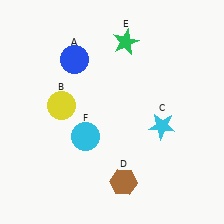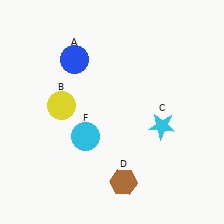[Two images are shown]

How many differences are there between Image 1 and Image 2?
There is 1 difference between the two images.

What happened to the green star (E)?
The green star (E) was removed in Image 2. It was in the top-right area of Image 1.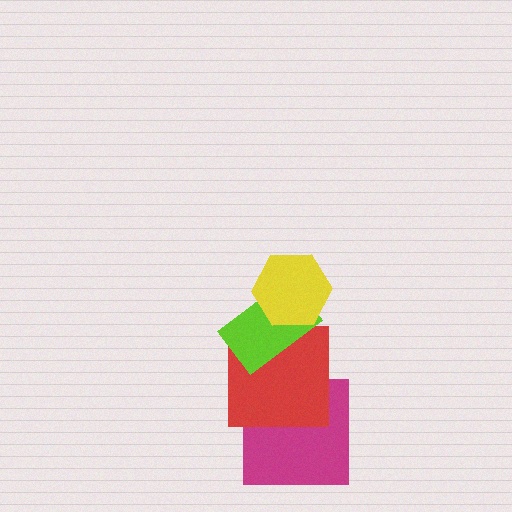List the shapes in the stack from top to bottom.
From top to bottom: the yellow hexagon, the lime rectangle, the red square, the magenta square.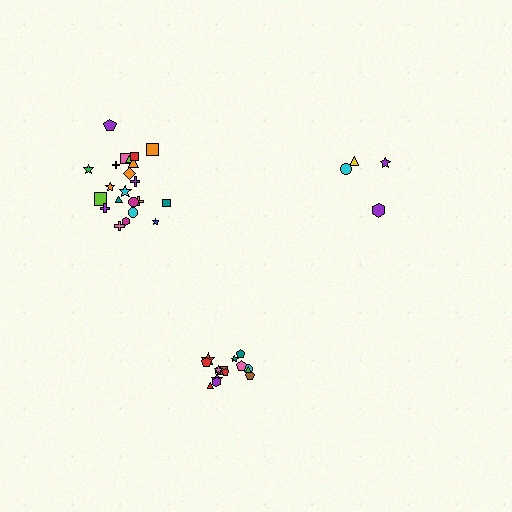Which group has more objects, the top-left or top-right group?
The top-left group.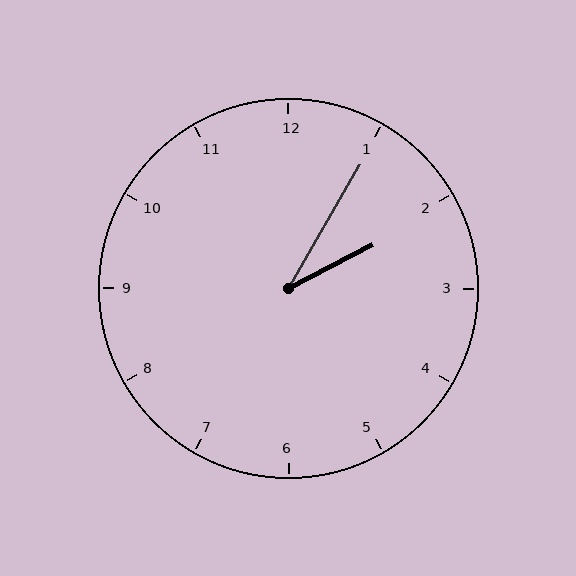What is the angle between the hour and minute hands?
Approximately 32 degrees.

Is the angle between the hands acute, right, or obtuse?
It is acute.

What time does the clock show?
2:05.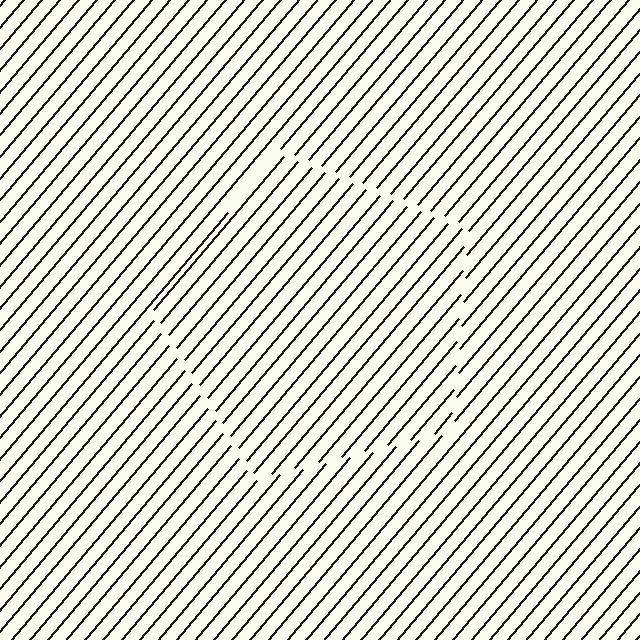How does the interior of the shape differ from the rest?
The interior of the shape contains the same grating, shifted by half a period — the contour is defined by the phase discontinuity where line-ends from the inner and outer gratings abut.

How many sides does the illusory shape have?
5 sides — the line-ends trace a pentagon.